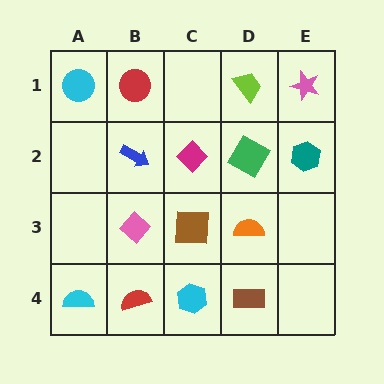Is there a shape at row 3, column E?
No, that cell is empty.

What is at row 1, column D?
A lime trapezoid.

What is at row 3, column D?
An orange semicircle.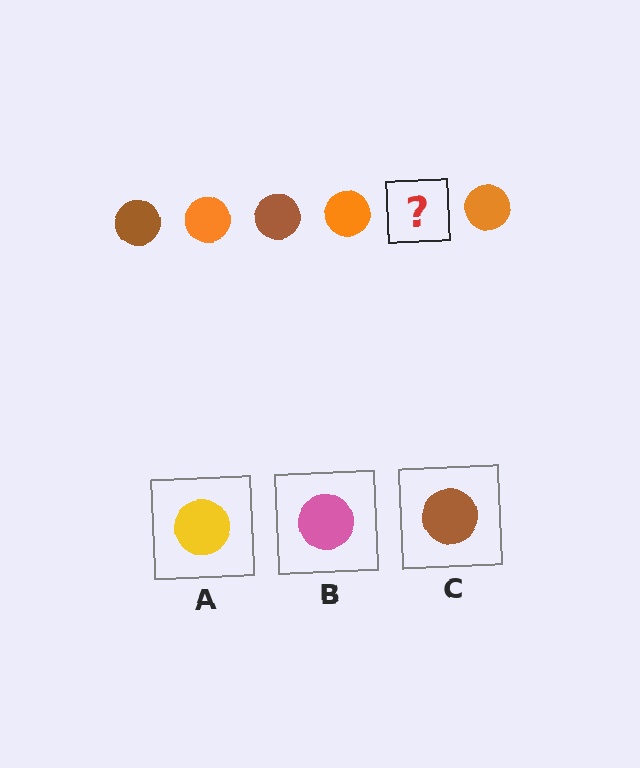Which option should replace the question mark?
Option C.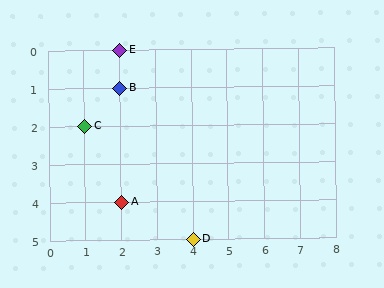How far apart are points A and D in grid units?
Points A and D are 2 columns and 1 row apart (about 2.2 grid units diagonally).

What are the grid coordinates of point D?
Point D is at grid coordinates (4, 5).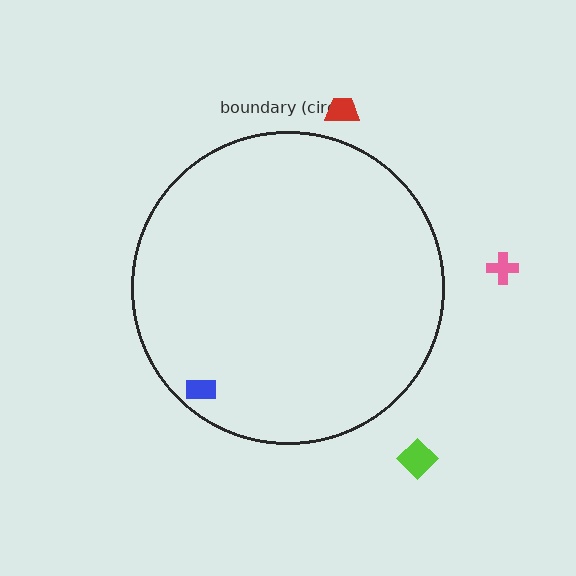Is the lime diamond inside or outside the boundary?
Outside.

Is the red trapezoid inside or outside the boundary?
Outside.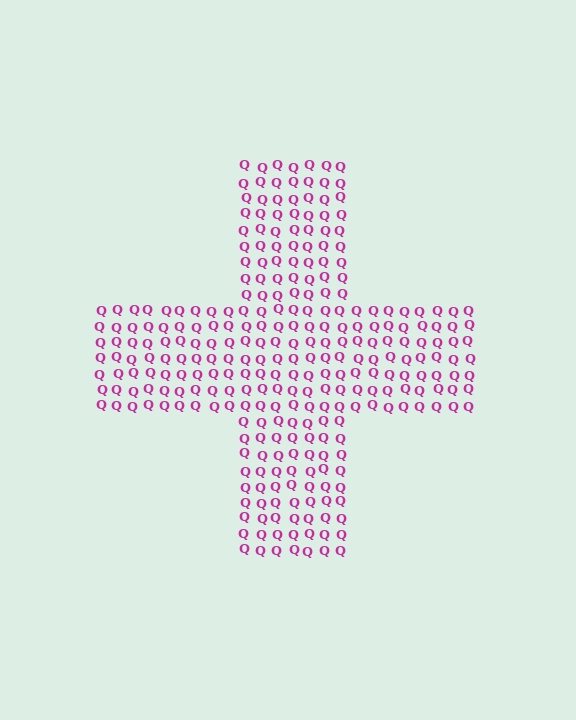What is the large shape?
The large shape is a cross.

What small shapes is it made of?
It is made of small letter Q's.